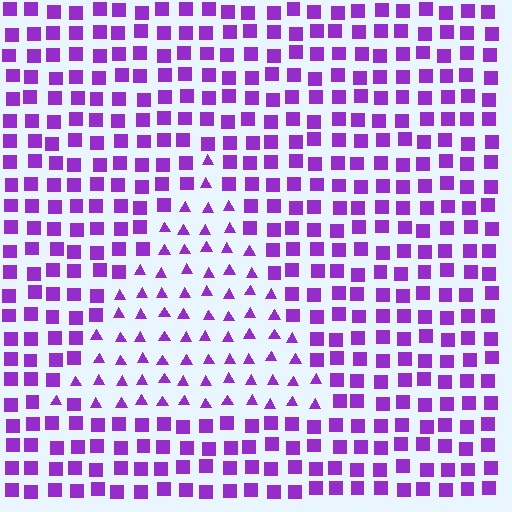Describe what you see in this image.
The image is filled with small purple elements arranged in a uniform grid. A triangle-shaped region contains triangles, while the surrounding area contains squares. The boundary is defined purely by the change in element shape.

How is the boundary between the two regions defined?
The boundary is defined by a change in element shape: triangles inside vs. squares outside. All elements share the same color and spacing.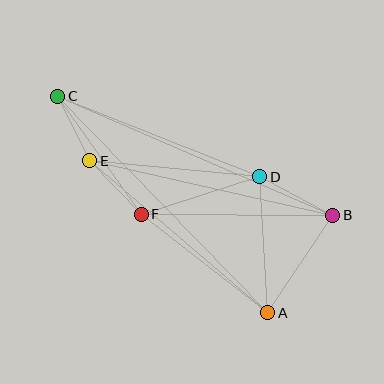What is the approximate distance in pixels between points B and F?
The distance between B and F is approximately 192 pixels.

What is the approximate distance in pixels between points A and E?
The distance between A and E is approximately 234 pixels.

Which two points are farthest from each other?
Points A and C are farthest from each other.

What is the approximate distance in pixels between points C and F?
The distance between C and F is approximately 144 pixels.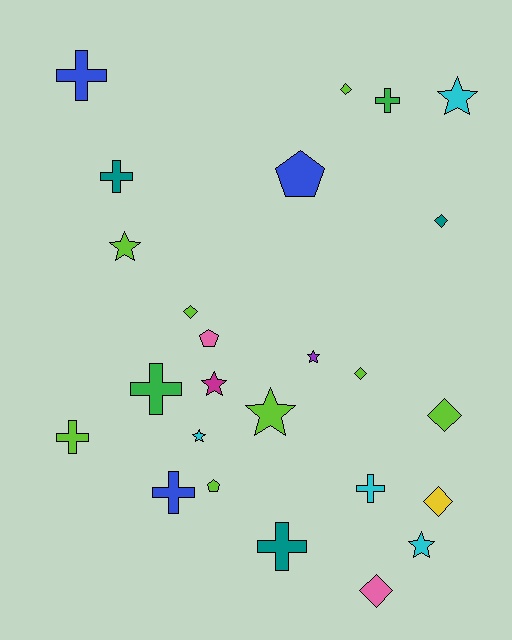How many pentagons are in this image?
There are 3 pentagons.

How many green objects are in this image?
There are 2 green objects.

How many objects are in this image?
There are 25 objects.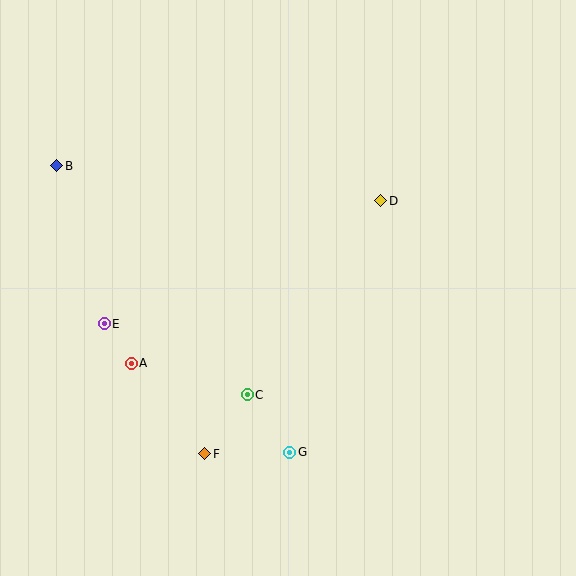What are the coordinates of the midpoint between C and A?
The midpoint between C and A is at (189, 379).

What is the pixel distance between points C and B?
The distance between C and B is 298 pixels.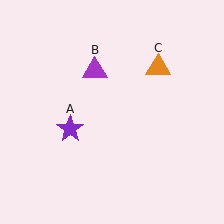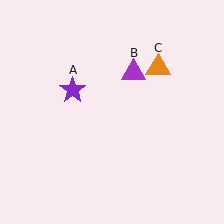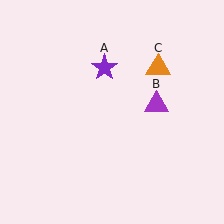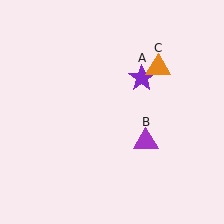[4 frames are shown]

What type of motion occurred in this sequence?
The purple star (object A), purple triangle (object B) rotated clockwise around the center of the scene.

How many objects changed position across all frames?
2 objects changed position: purple star (object A), purple triangle (object B).